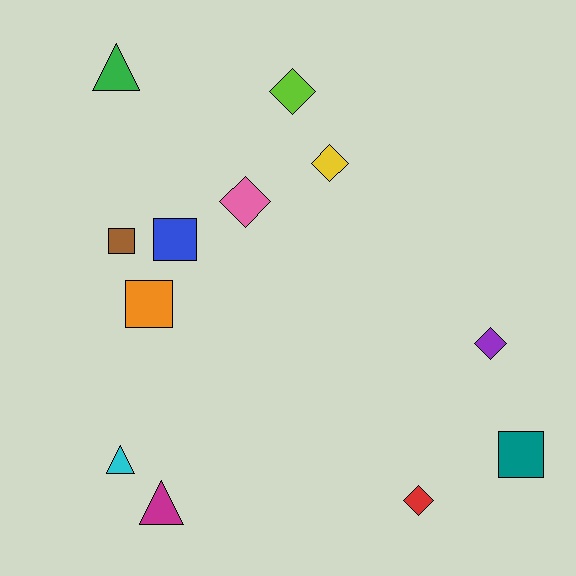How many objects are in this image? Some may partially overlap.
There are 12 objects.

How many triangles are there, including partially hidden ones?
There are 3 triangles.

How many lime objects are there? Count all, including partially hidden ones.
There is 1 lime object.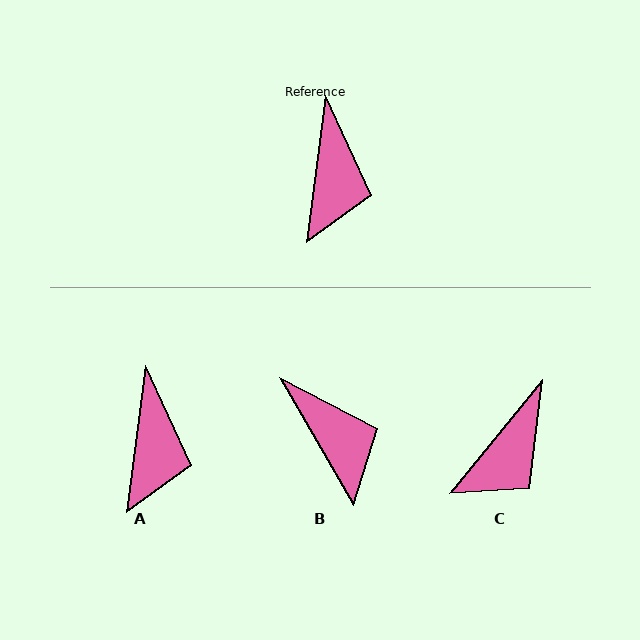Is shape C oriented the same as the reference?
No, it is off by about 32 degrees.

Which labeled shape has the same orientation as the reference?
A.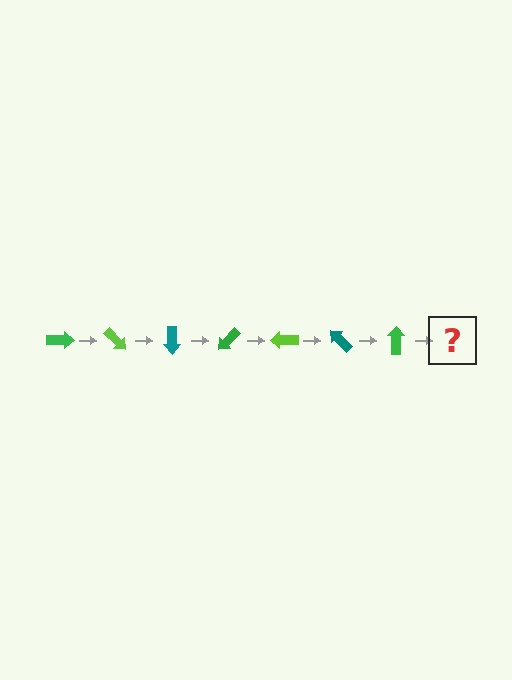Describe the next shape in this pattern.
It should be a lime arrow, rotated 315 degrees from the start.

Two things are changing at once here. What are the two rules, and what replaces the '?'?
The two rules are that it rotates 45 degrees each step and the color cycles through green, lime, and teal. The '?' should be a lime arrow, rotated 315 degrees from the start.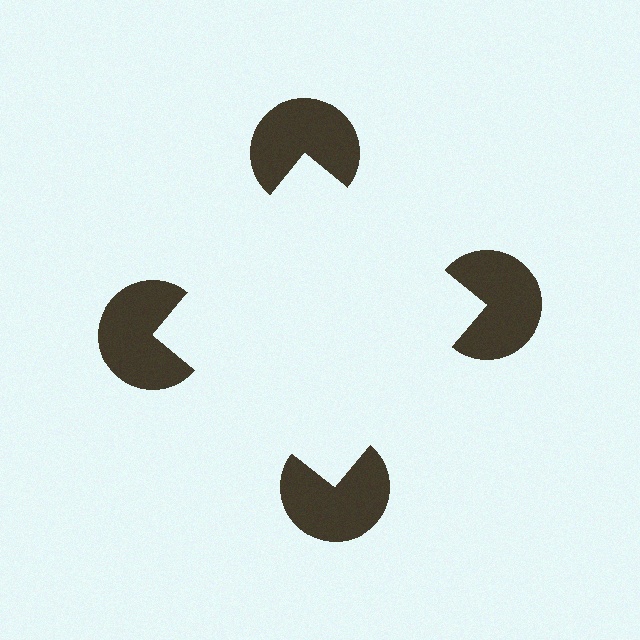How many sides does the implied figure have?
4 sides.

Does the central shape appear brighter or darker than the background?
It typically appears slightly brighter than the background, even though no actual brightness change is drawn.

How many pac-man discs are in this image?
There are 4 — one at each vertex of the illusory square.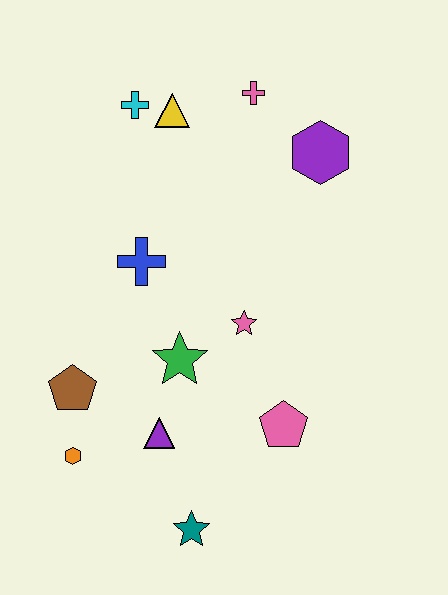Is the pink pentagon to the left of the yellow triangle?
No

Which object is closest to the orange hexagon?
The brown pentagon is closest to the orange hexagon.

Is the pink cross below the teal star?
No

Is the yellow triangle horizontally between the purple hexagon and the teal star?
No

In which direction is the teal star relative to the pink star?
The teal star is below the pink star.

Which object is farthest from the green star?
The pink cross is farthest from the green star.